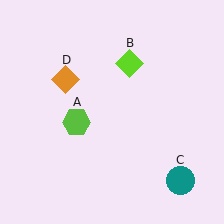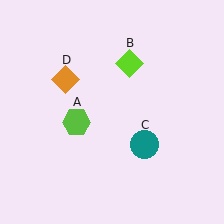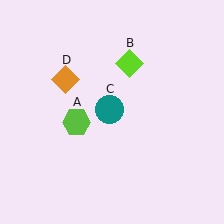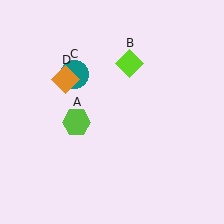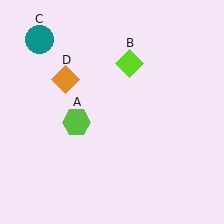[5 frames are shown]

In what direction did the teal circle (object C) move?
The teal circle (object C) moved up and to the left.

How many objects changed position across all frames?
1 object changed position: teal circle (object C).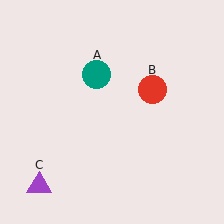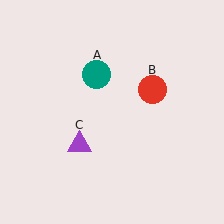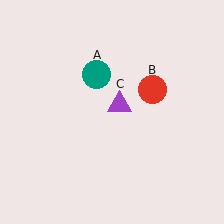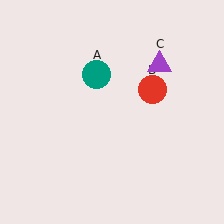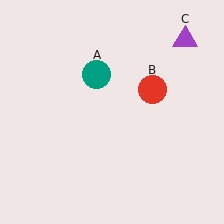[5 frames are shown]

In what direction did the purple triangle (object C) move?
The purple triangle (object C) moved up and to the right.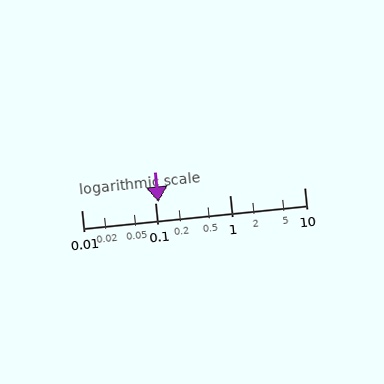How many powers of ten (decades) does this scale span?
The scale spans 3 decades, from 0.01 to 10.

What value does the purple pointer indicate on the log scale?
The pointer indicates approximately 0.11.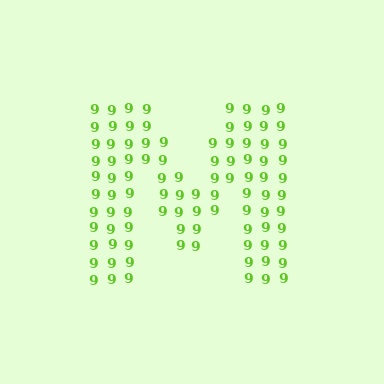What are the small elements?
The small elements are digit 9's.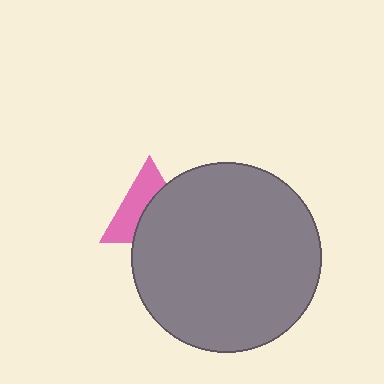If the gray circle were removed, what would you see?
You would see the complete pink triangle.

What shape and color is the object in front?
The object in front is a gray circle.